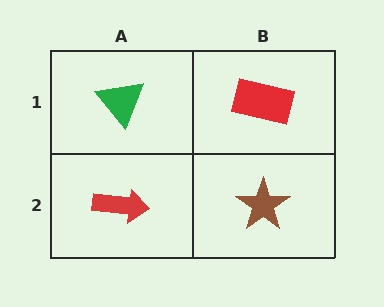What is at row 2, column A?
A red arrow.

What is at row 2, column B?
A brown star.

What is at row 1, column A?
A green triangle.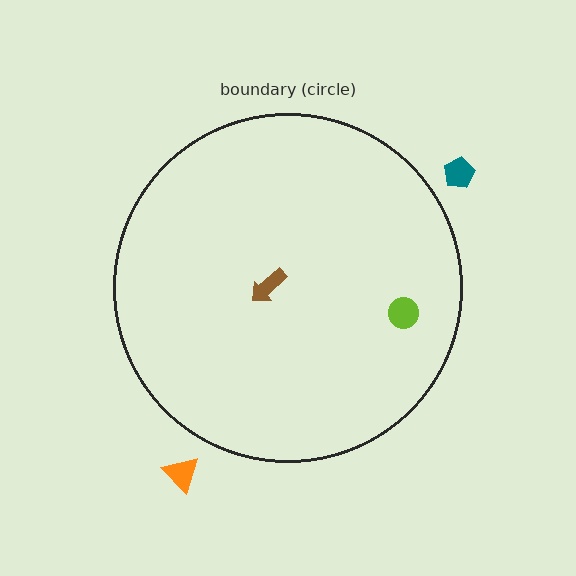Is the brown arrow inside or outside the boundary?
Inside.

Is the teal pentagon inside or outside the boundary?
Outside.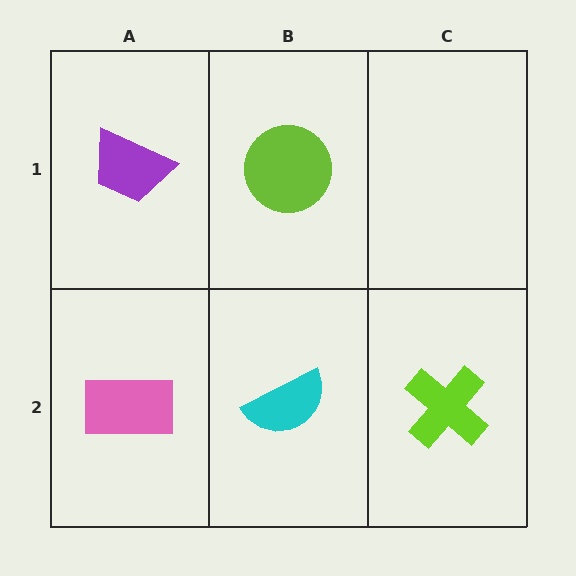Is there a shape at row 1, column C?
No, that cell is empty.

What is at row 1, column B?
A lime circle.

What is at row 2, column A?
A pink rectangle.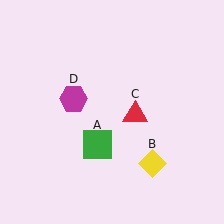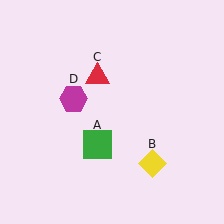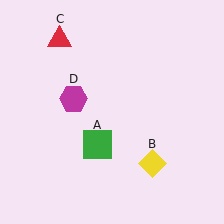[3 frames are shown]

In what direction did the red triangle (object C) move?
The red triangle (object C) moved up and to the left.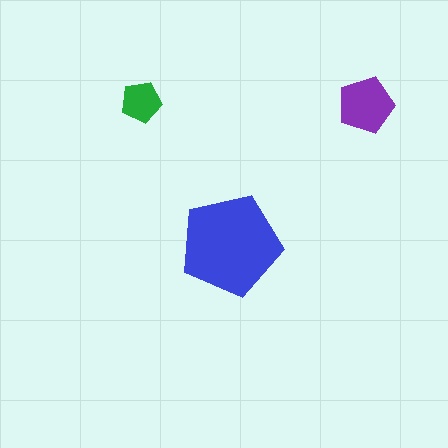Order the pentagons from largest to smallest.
the blue one, the purple one, the green one.